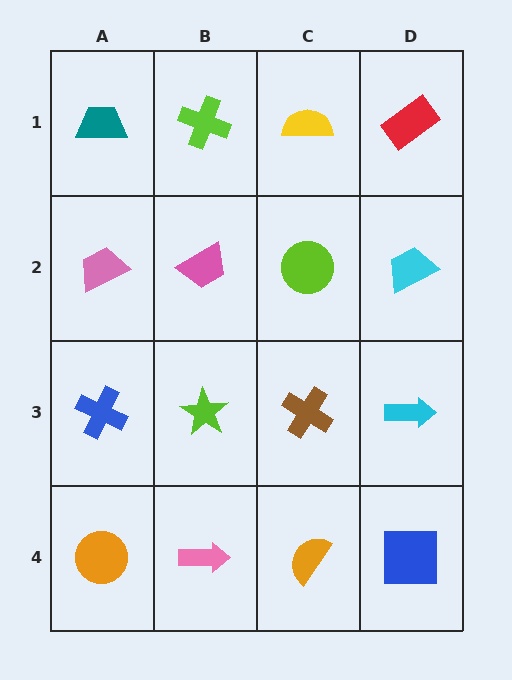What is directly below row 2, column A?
A blue cross.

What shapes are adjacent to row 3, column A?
A pink trapezoid (row 2, column A), an orange circle (row 4, column A), a lime star (row 3, column B).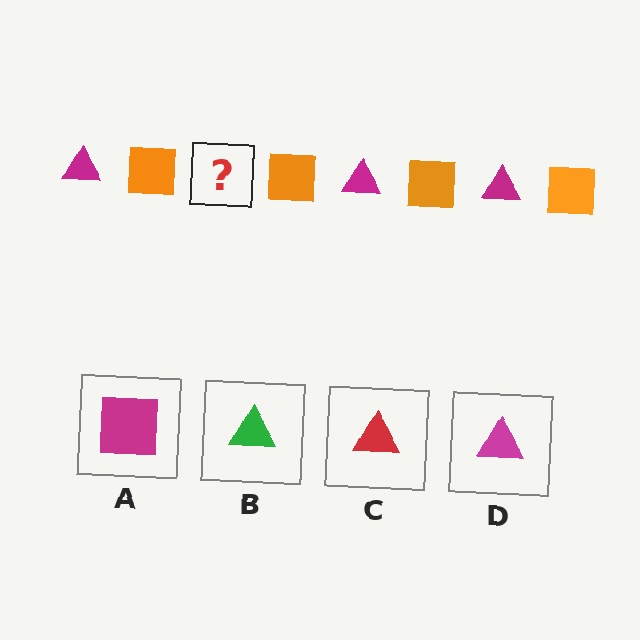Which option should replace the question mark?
Option D.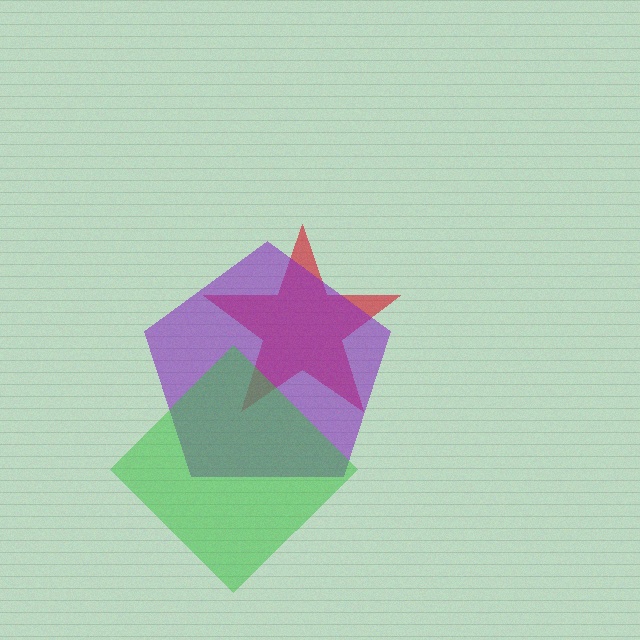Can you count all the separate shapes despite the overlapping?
Yes, there are 3 separate shapes.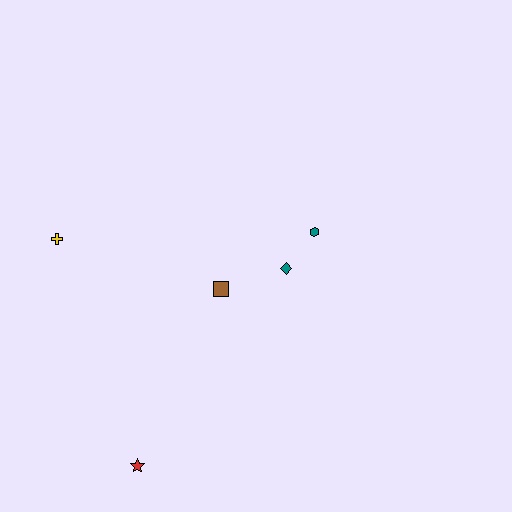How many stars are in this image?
There is 1 star.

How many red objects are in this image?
There is 1 red object.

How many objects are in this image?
There are 5 objects.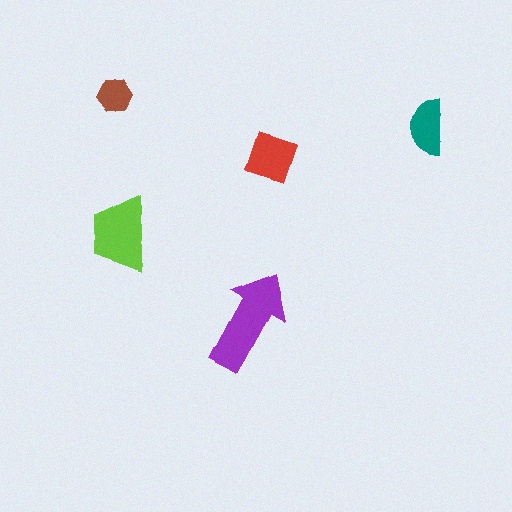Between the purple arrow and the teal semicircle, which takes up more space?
The purple arrow.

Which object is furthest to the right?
The teal semicircle is rightmost.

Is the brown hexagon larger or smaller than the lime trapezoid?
Smaller.